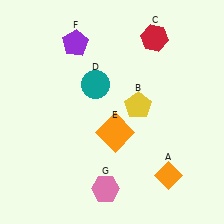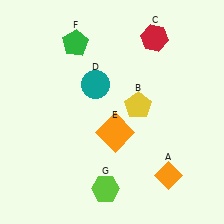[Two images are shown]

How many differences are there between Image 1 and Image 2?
There are 2 differences between the two images.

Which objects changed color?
F changed from purple to green. G changed from pink to lime.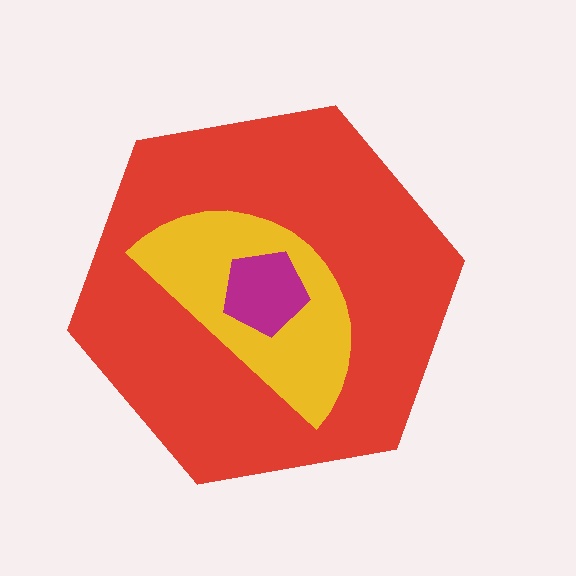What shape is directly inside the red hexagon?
The yellow semicircle.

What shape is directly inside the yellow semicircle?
The magenta pentagon.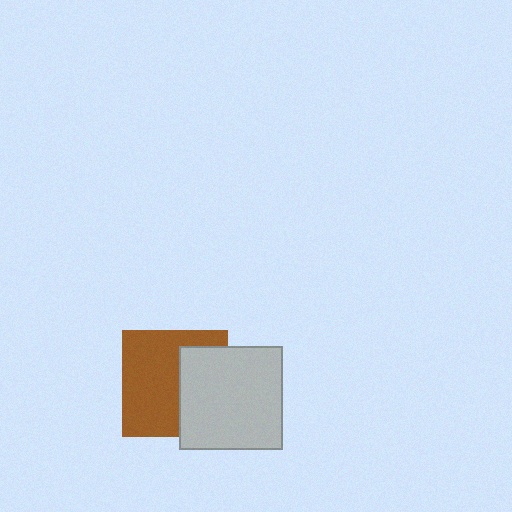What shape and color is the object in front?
The object in front is a light gray rectangle.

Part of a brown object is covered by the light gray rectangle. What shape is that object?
It is a square.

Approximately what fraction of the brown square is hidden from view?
Roughly 39% of the brown square is hidden behind the light gray rectangle.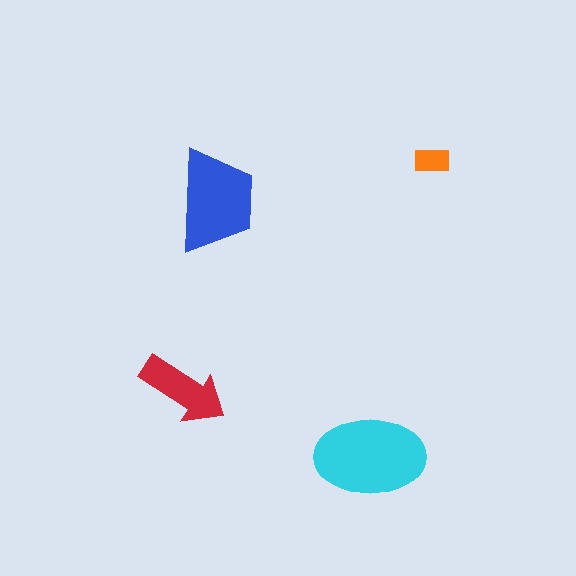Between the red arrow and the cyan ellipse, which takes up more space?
The cyan ellipse.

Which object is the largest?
The cyan ellipse.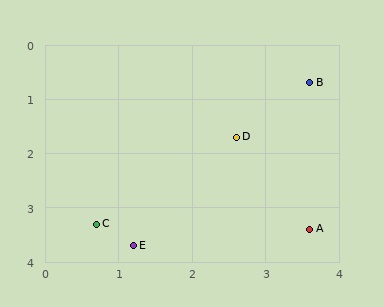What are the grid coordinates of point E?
Point E is at approximately (1.2, 3.7).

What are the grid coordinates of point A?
Point A is at approximately (3.6, 3.4).